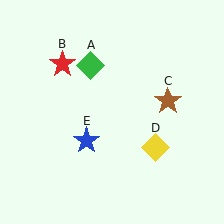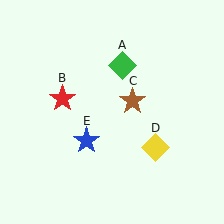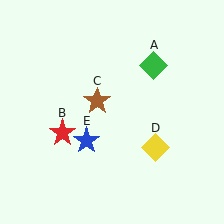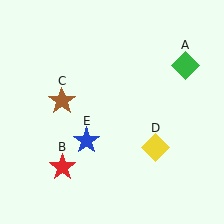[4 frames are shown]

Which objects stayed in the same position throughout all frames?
Yellow diamond (object D) and blue star (object E) remained stationary.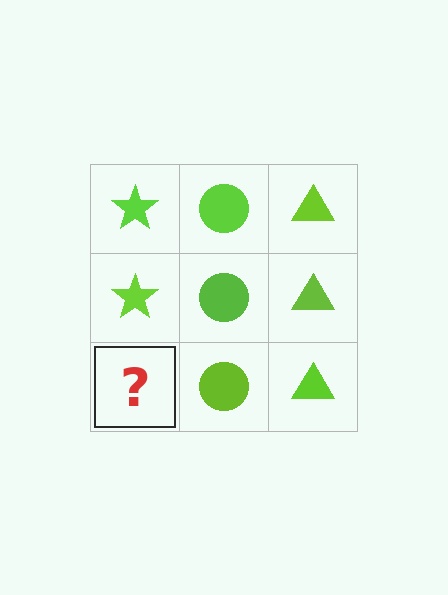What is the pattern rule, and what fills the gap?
The rule is that each column has a consistent shape. The gap should be filled with a lime star.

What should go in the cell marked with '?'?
The missing cell should contain a lime star.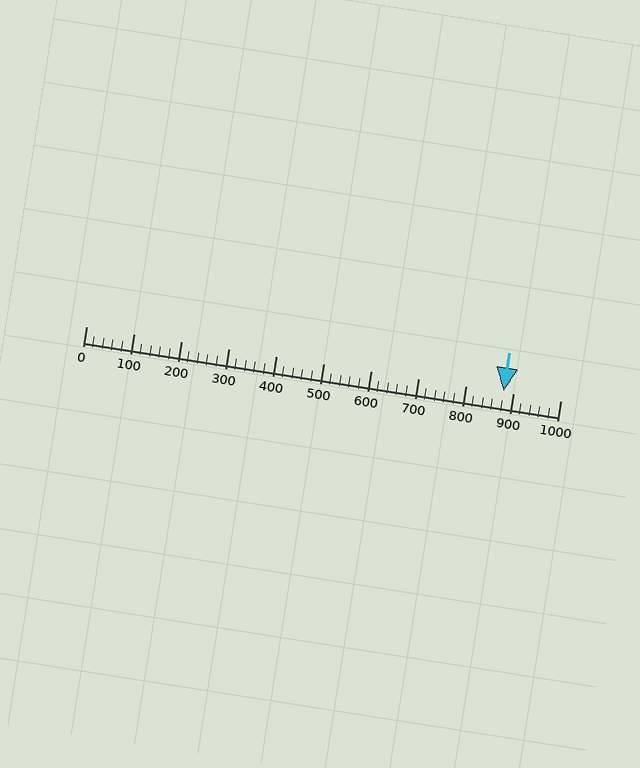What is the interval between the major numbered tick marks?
The major tick marks are spaced 100 units apart.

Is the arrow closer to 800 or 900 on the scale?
The arrow is closer to 900.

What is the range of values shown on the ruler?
The ruler shows values from 0 to 1000.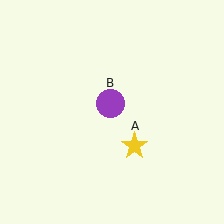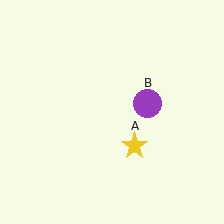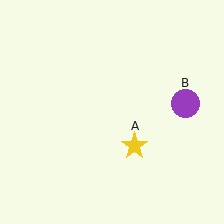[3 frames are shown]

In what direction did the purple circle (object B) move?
The purple circle (object B) moved right.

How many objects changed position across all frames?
1 object changed position: purple circle (object B).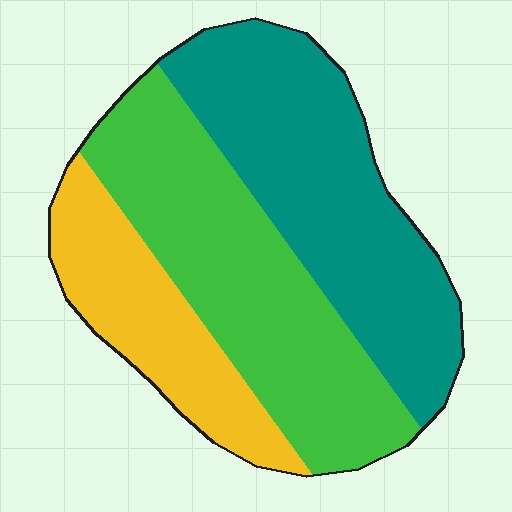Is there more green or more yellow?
Green.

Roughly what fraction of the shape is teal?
Teal takes up about two fifths (2/5) of the shape.